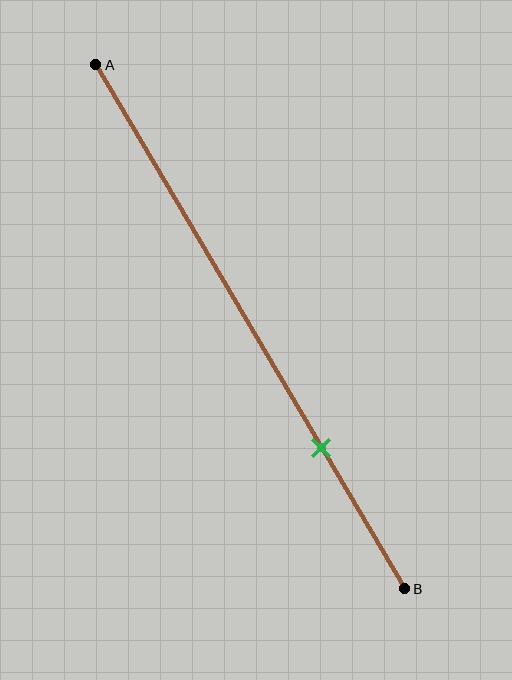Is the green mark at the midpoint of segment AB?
No, the mark is at about 75% from A, not at the 50% midpoint.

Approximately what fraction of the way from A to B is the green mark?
The green mark is approximately 75% of the way from A to B.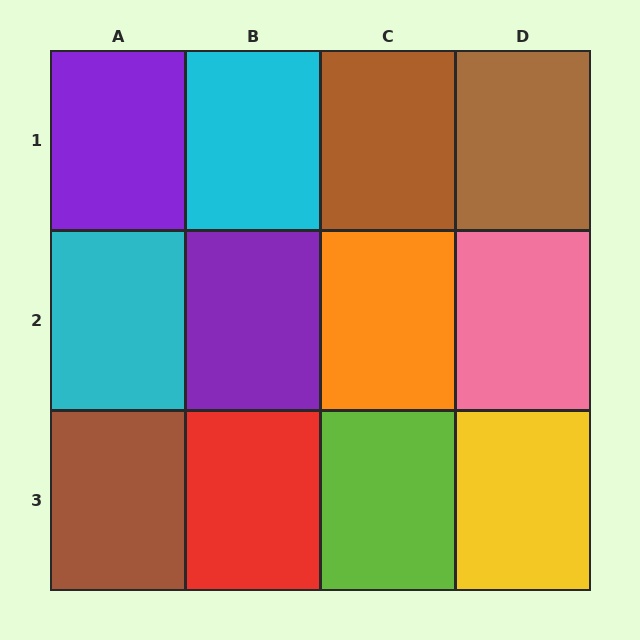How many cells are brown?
3 cells are brown.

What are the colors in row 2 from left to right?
Cyan, purple, orange, pink.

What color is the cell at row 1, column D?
Brown.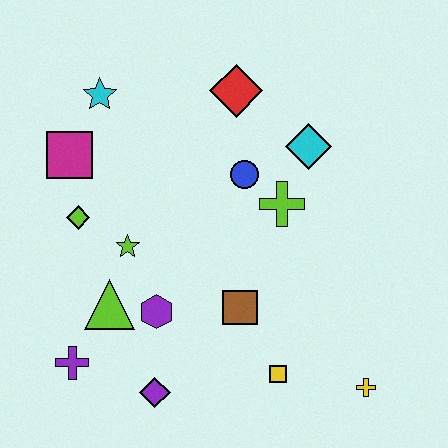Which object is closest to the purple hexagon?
The lime triangle is closest to the purple hexagon.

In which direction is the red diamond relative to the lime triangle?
The red diamond is above the lime triangle.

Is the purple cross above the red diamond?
No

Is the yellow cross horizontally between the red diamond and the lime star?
No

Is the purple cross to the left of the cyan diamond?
Yes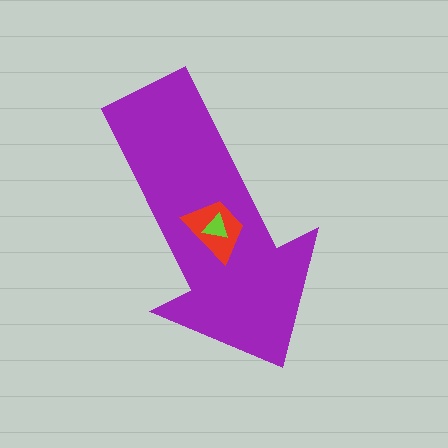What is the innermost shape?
The lime triangle.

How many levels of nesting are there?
3.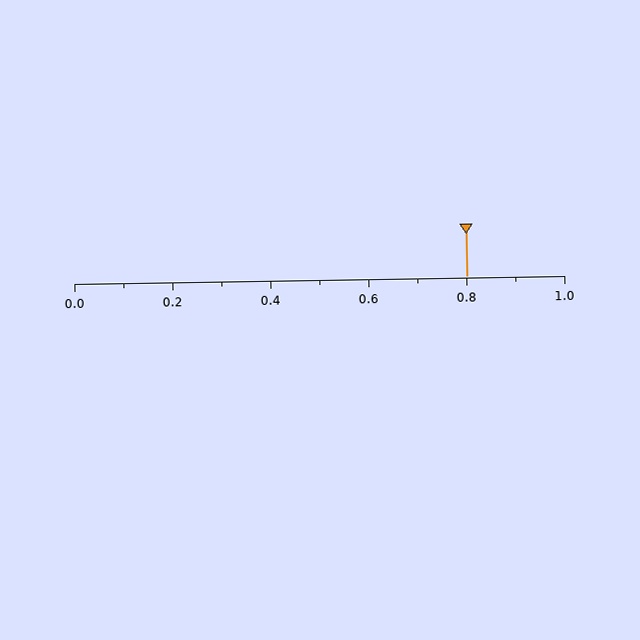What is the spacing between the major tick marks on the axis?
The major ticks are spaced 0.2 apart.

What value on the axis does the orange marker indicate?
The marker indicates approximately 0.8.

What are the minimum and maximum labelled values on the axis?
The axis runs from 0.0 to 1.0.